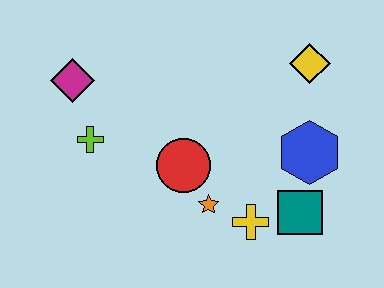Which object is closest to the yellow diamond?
The blue hexagon is closest to the yellow diamond.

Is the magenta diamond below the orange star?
No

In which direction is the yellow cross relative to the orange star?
The yellow cross is to the right of the orange star.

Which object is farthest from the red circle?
The yellow diamond is farthest from the red circle.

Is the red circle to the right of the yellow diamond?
No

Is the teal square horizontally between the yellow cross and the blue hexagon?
Yes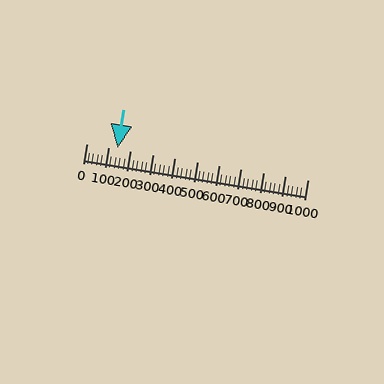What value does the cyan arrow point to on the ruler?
The cyan arrow points to approximately 140.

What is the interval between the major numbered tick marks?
The major tick marks are spaced 100 units apart.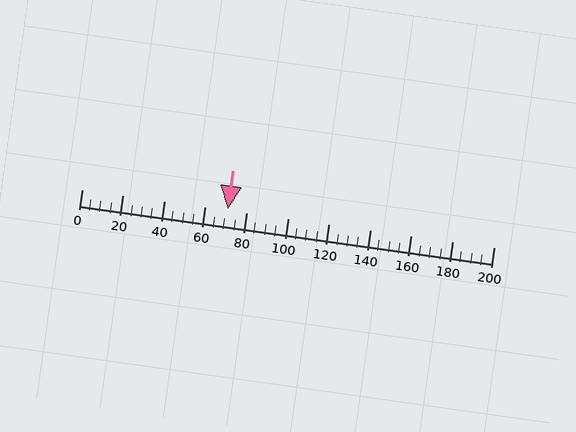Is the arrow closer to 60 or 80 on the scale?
The arrow is closer to 80.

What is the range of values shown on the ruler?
The ruler shows values from 0 to 200.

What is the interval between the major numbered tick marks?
The major tick marks are spaced 20 units apart.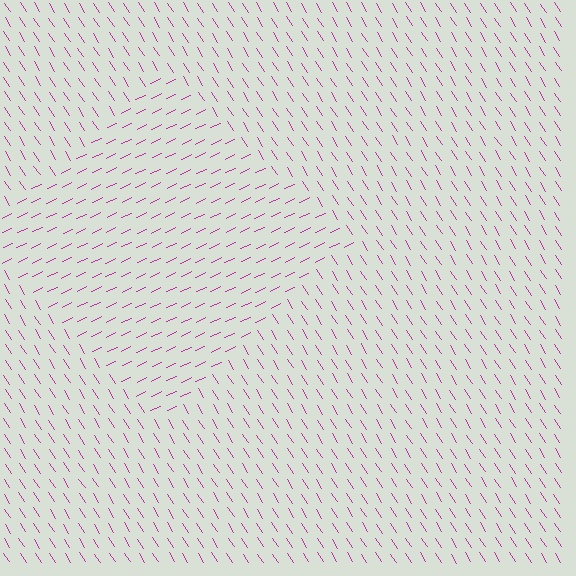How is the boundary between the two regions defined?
The boundary is defined purely by a change in line orientation (approximately 83 degrees difference). All lines are the same color and thickness.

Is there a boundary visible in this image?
Yes, there is a texture boundary formed by a change in line orientation.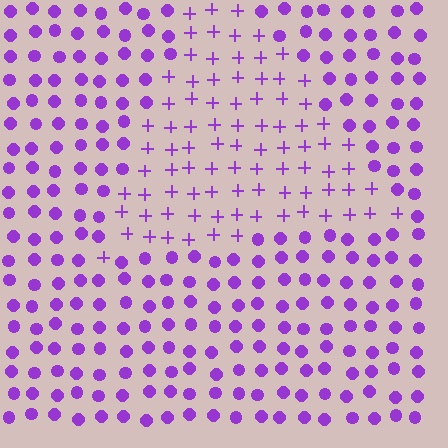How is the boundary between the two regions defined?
The boundary is defined by a change in element shape: plus signs inside vs. circles outside. All elements share the same color and spacing.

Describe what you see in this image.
The image is filled with small purple elements arranged in a uniform grid. A triangle-shaped region contains plus signs, while the surrounding area contains circles. The boundary is defined purely by the change in element shape.